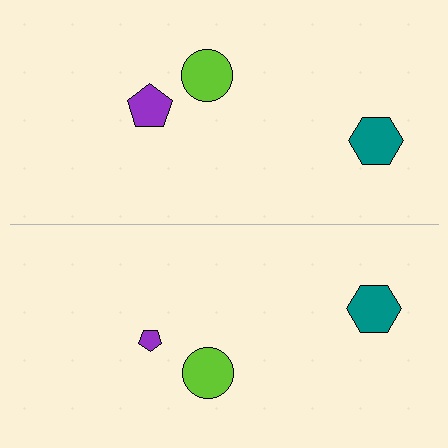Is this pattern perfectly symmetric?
No, the pattern is not perfectly symmetric. The purple pentagon on the bottom side has a different size than its mirror counterpart.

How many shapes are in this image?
There are 6 shapes in this image.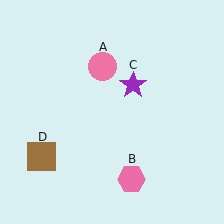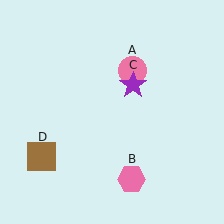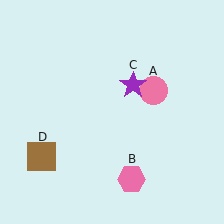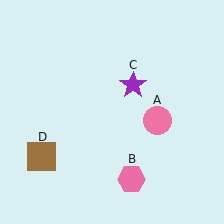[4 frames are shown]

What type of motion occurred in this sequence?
The pink circle (object A) rotated clockwise around the center of the scene.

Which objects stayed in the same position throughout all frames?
Pink hexagon (object B) and purple star (object C) and brown square (object D) remained stationary.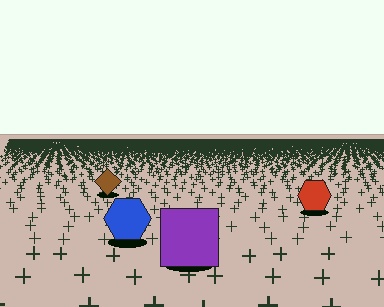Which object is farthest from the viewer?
The brown diamond is farthest from the viewer. It appears smaller and the ground texture around it is denser.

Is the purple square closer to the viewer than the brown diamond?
Yes. The purple square is closer — you can tell from the texture gradient: the ground texture is coarser near it.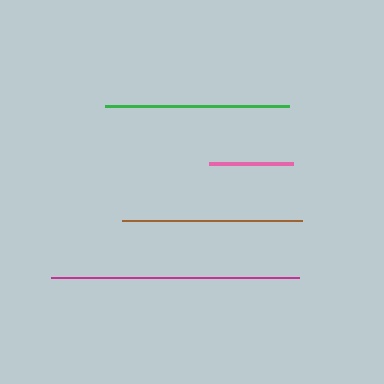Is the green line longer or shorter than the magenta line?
The magenta line is longer than the green line.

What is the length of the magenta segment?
The magenta segment is approximately 248 pixels long.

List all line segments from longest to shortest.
From longest to shortest: magenta, green, brown, pink.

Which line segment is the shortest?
The pink line is the shortest at approximately 84 pixels.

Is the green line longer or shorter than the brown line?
The green line is longer than the brown line.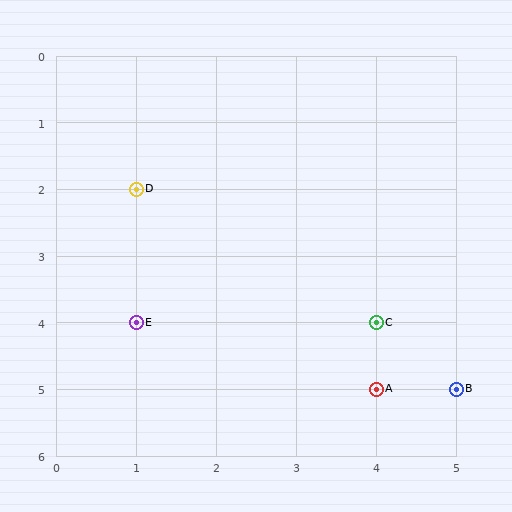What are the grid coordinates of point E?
Point E is at grid coordinates (1, 4).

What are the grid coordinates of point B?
Point B is at grid coordinates (5, 5).